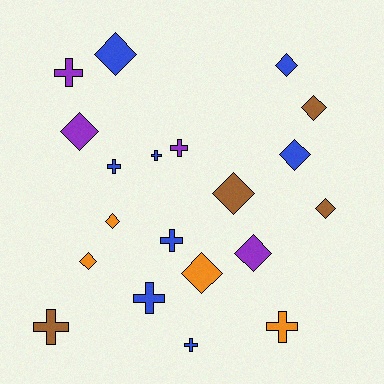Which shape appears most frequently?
Diamond, with 11 objects.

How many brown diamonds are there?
There are 3 brown diamonds.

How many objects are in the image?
There are 20 objects.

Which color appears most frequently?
Blue, with 8 objects.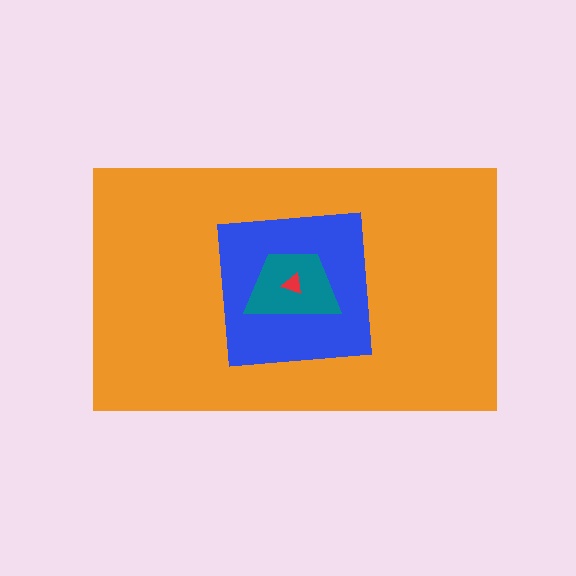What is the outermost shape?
The orange rectangle.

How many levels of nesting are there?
4.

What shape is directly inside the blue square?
The teal trapezoid.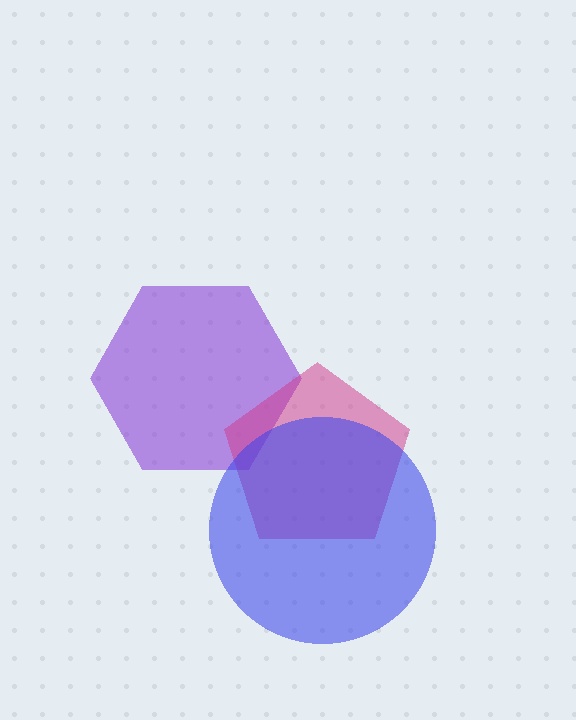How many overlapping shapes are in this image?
There are 3 overlapping shapes in the image.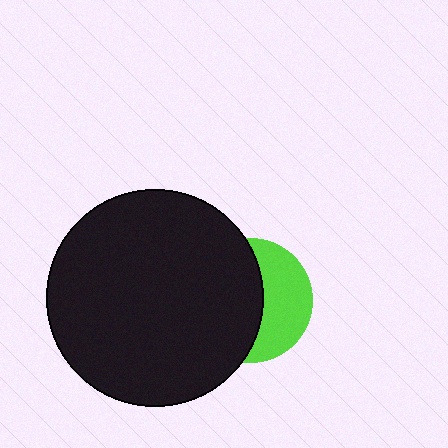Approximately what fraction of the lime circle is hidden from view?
Roughly 57% of the lime circle is hidden behind the black circle.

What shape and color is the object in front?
The object in front is a black circle.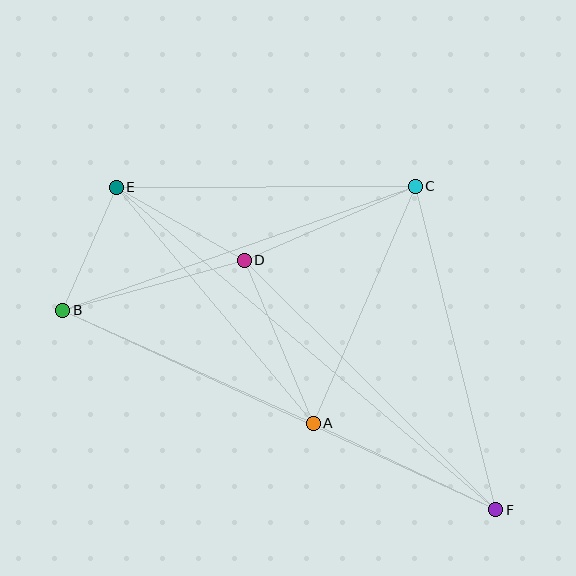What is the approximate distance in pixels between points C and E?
The distance between C and E is approximately 299 pixels.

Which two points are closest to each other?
Points B and E are closest to each other.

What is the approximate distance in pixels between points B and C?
The distance between B and C is approximately 374 pixels.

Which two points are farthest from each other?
Points E and F are farthest from each other.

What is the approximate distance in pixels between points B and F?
The distance between B and F is approximately 477 pixels.